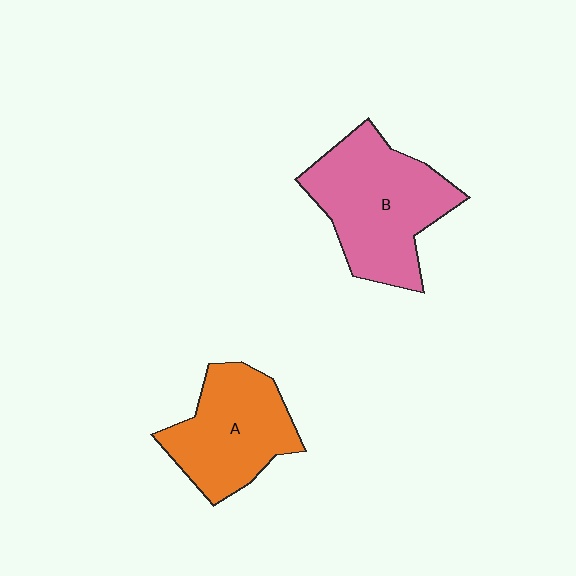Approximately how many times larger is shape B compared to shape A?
Approximately 1.2 times.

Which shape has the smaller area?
Shape A (orange).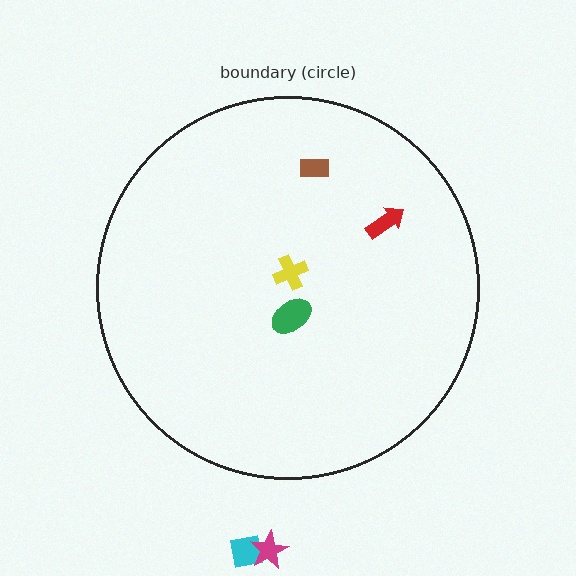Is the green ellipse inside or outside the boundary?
Inside.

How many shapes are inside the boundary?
4 inside, 2 outside.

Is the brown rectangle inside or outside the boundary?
Inside.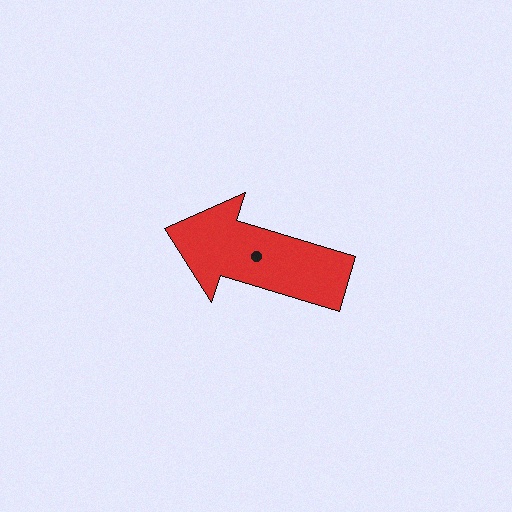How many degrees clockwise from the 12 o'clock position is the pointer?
Approximately 287 degrees.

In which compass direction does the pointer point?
West.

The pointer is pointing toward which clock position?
Roughly 10 o'clock.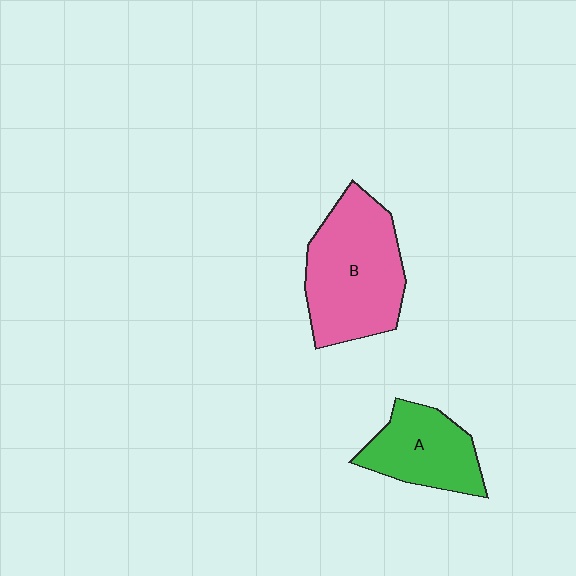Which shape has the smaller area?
Shape A (green).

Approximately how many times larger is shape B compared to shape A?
Approximately 1.6 times.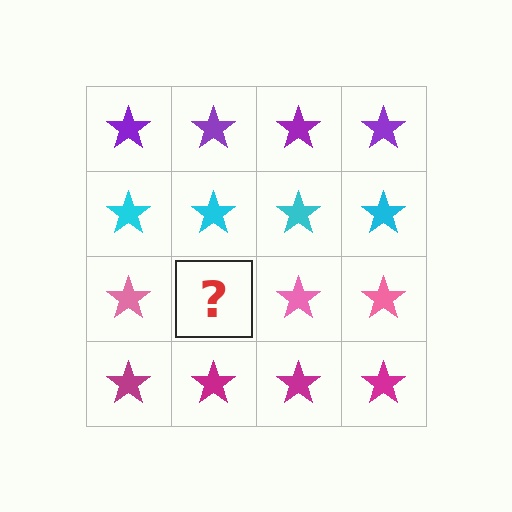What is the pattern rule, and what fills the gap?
The rule is that each row has a consistent color. The gap should be filled with a pink star.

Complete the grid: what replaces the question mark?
The question mark should be replaced with a pink star.